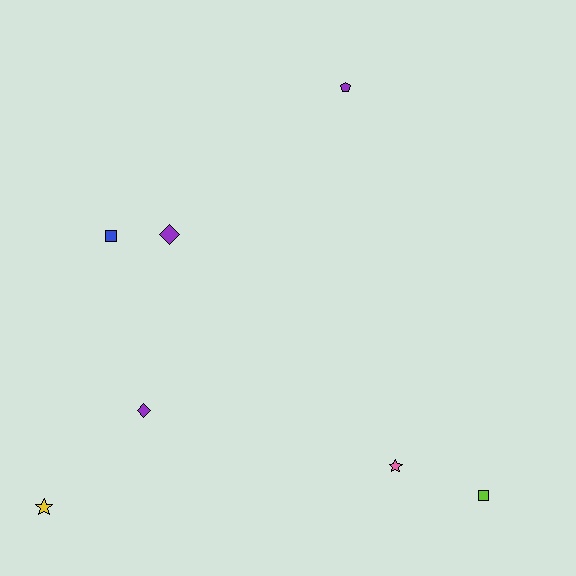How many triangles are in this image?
There are no triangles.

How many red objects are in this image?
There are no red objects.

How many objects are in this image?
There are 7 objects.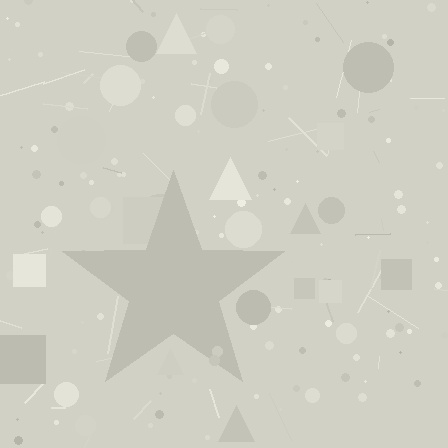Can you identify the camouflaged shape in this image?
The camouflaged shape is a star.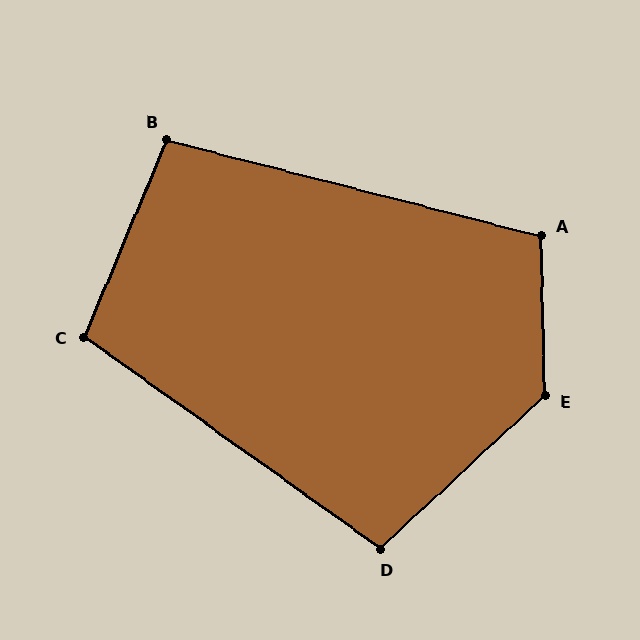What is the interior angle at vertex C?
Approximately 103 degrees (obtuse).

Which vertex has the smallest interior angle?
B, at approximately 98 degrees.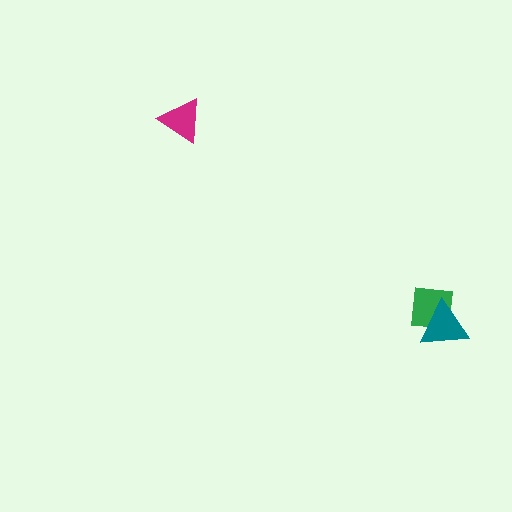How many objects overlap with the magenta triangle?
0 objects overlap with the magenta triangle.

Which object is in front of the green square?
The teal triangle is in front of the green square.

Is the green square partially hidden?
Yes, it is partially covered by another shape.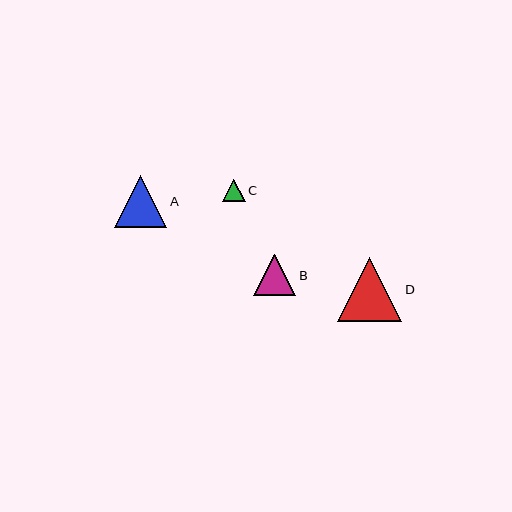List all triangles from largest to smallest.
From largest to smallest: D, A, B, C.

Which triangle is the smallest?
Triangle C is the smallest with a size of approximately 22 pixels.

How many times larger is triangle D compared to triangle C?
Triangle D is approximately 2.9 times the size of triangle C.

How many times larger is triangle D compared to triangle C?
Triangle D is approximately 2.9 times the size of triangle C.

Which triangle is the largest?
Triangle D is the largest with a size of approximately 65 pixels.